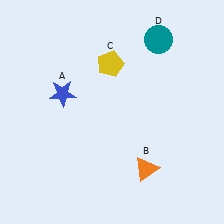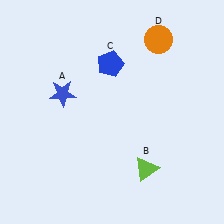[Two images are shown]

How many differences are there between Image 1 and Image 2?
There are 3 differences between the two images.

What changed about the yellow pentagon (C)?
In Image 1, C is yellow. In Image 2, it changed to blue.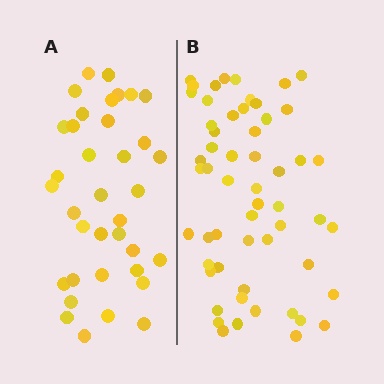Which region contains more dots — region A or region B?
Region B (the right region) has more dots.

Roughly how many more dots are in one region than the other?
Region B has approximately 20 more dots than region A.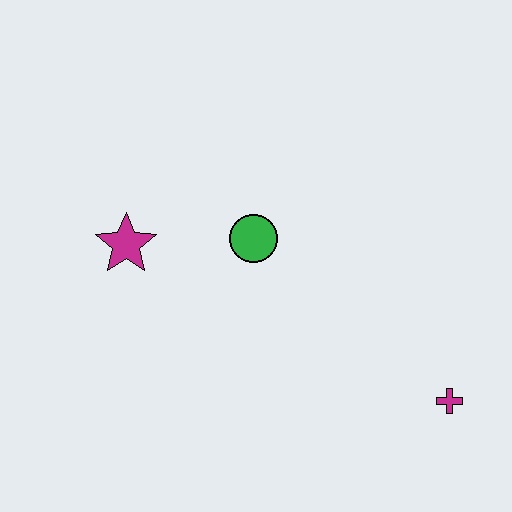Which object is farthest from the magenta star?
The magenta cross is farthest from the magenta star.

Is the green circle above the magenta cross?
Yes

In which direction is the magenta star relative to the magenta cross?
The magenta star is to the left of the magenta cross.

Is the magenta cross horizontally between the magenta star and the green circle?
No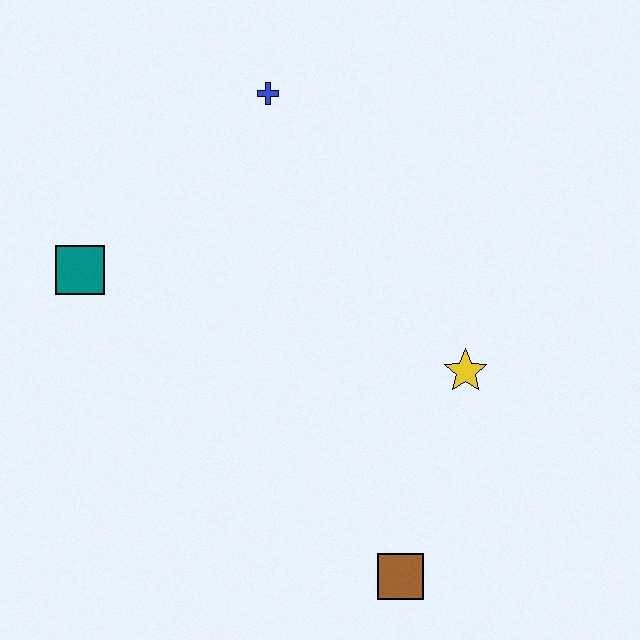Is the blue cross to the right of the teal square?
Yes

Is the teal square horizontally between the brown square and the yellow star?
No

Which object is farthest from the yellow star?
The teal square is farthest from the yellow star.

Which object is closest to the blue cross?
The teal square is closest to the blue cross.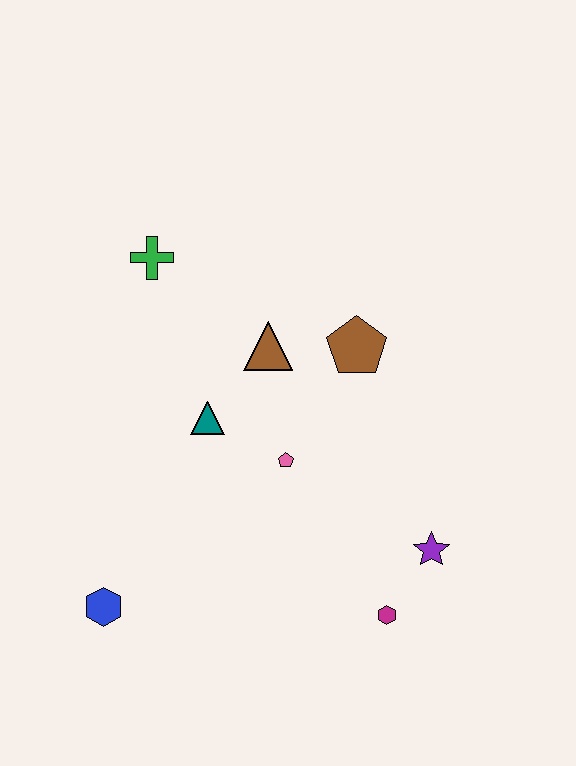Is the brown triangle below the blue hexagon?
No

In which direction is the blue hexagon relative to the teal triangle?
The blue hexagon is below the teal triangle.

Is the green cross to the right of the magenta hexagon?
No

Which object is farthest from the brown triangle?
The blue hexagon is farthest from the brown triangle.